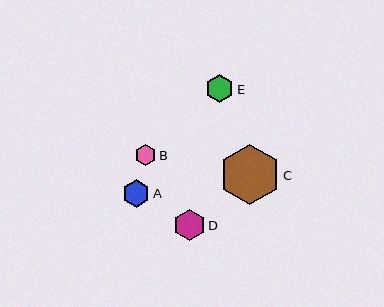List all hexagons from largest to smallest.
From largest to smallest: C, D, E, A, B.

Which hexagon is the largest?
Hexagon C is the largest with a size of approximately 61 pixels.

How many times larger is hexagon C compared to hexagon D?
Hexagon C is approximately 1.9 times the size of hexagon D.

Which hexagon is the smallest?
Hexagon B is the smallest with a size of approximately 21 pixels.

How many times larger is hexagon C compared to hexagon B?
Hexagon C is approximately 2.9 times the size of hexagon B.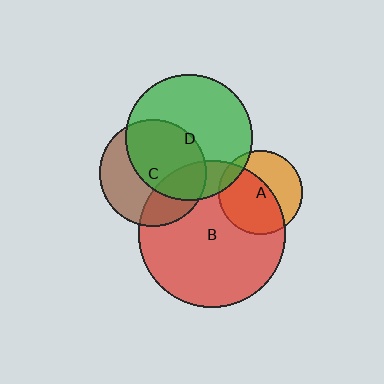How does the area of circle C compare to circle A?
Approximately 1.6 times.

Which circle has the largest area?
Circle B (red).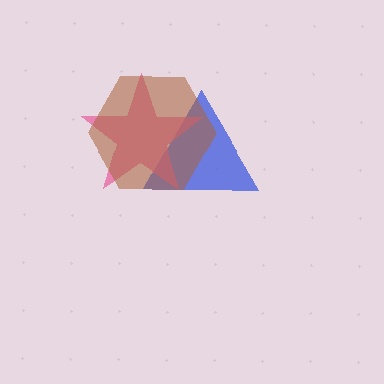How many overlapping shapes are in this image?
There are 3 overlapping shapes in the image.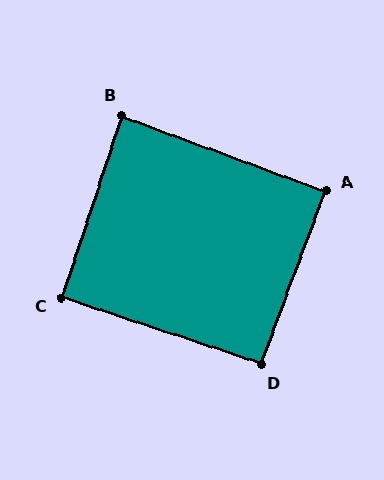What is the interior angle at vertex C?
Approximately 90 degrees (approximately right).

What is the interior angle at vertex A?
Approximately 90 degrees (approximately right).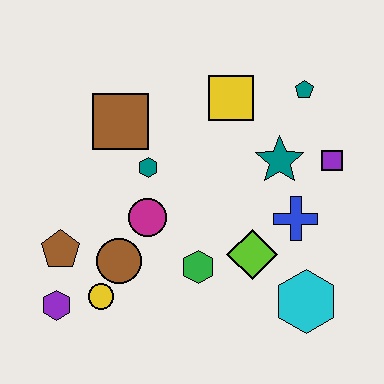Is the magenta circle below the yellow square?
Yes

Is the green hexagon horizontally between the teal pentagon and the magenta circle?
Yes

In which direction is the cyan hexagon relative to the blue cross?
The cyan hexagon is below the blue cross.